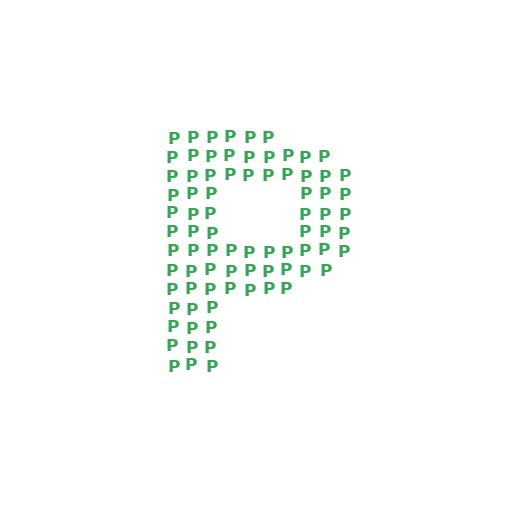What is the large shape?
The large shape is the letter P.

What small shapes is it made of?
It is made of small letter P's.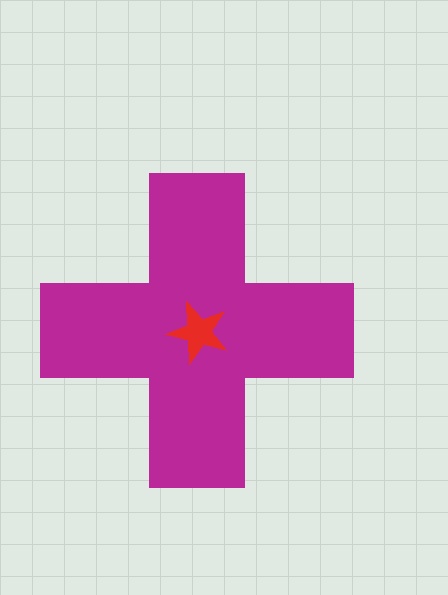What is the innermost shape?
The red star.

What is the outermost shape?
The magenta cross.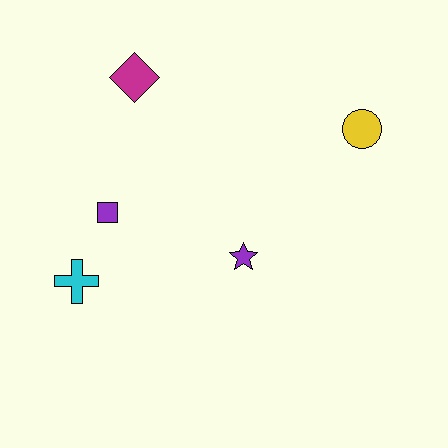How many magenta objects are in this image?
There is 1 magenta object.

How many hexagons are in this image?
There are no hexagons.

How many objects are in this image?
There are 5 objects.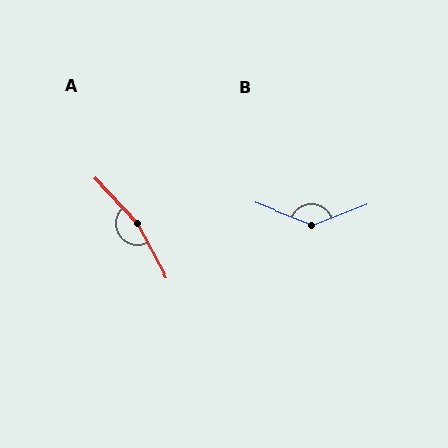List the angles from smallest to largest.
B (138°), A (165°).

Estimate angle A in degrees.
Approximately 165 degrees.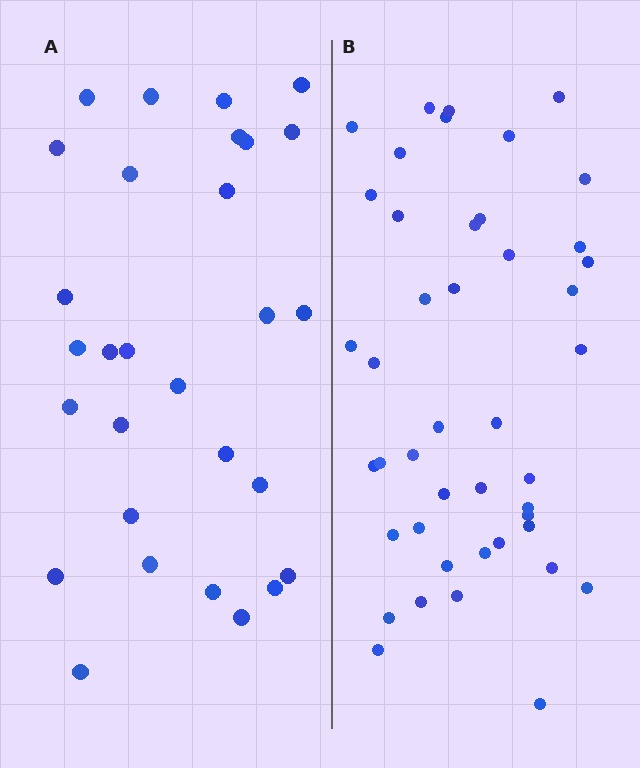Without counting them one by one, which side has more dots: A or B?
Region B (the right region) has more dots.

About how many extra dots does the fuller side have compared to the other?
Region B has approximately 15 more dots than region A.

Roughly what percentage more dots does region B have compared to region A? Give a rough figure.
About 50% more.